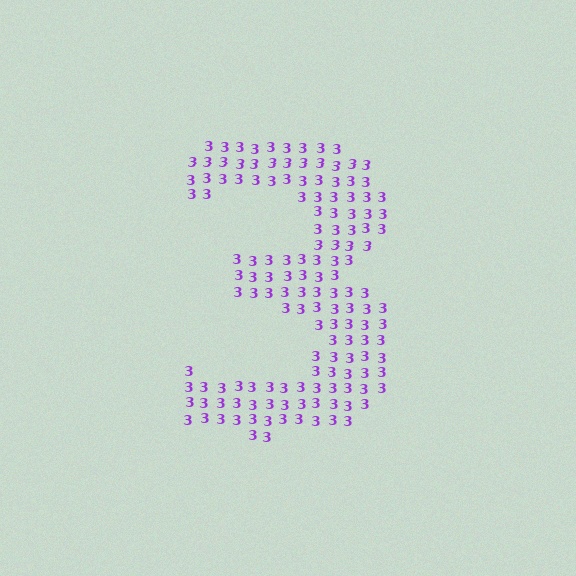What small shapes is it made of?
It is made of small digit 3's.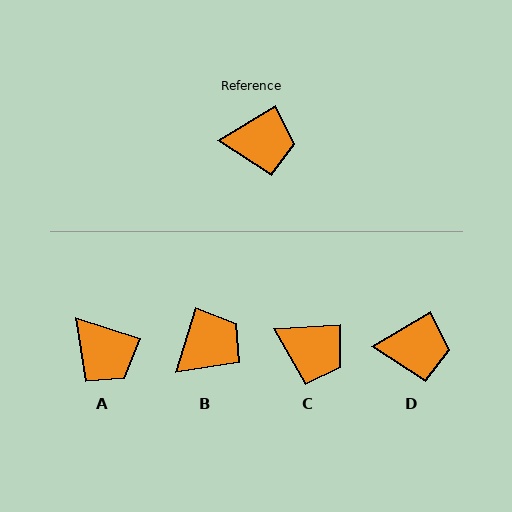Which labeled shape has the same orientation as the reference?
D.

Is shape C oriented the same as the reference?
No, it is off by about 27 degrees.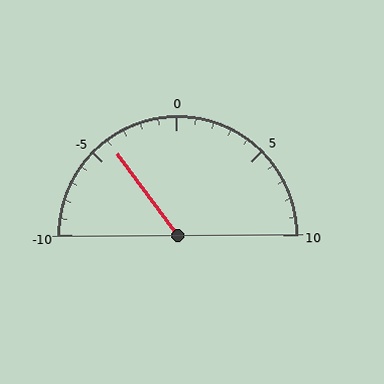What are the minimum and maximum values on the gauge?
The gauge ranges from -10 to 10.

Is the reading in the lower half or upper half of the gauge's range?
The reading is in the lower half of the range (-10 to 10).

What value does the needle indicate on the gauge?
The needle indicates approximately -4.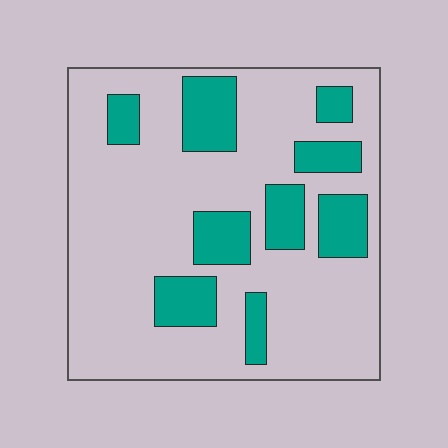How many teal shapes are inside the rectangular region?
9.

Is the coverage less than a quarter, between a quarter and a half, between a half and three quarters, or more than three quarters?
Less than a quarter.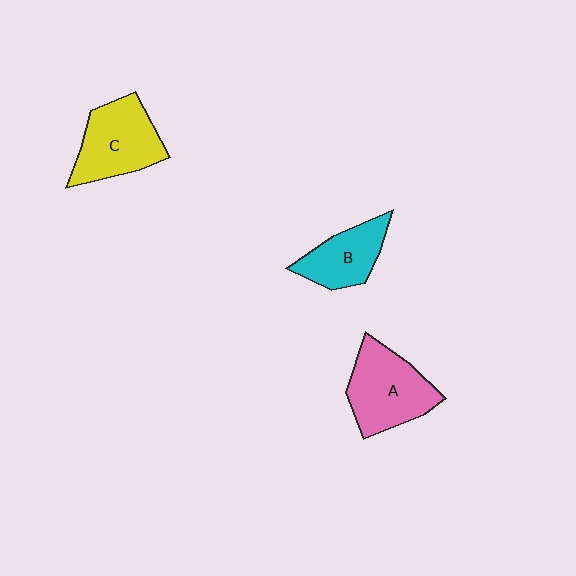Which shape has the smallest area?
Shape B (cyan).